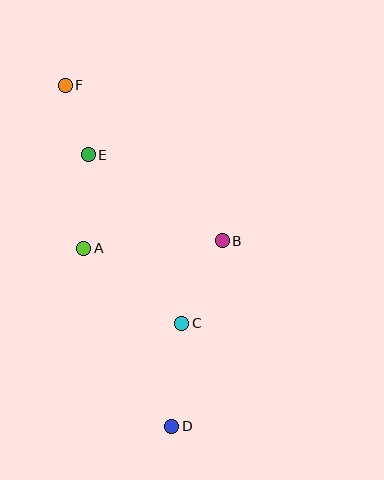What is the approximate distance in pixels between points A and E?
The distance between A and E is approximately 94 pixels.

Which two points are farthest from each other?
Points D and F are farthest from each other.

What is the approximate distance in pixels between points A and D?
The distance between A and D is approximately 199 pixels.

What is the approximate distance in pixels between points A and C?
The distance between A and C is approximately 123 pixels.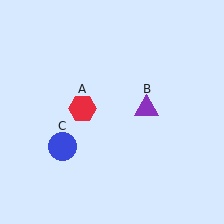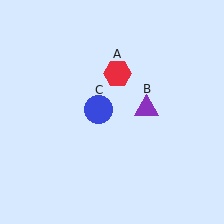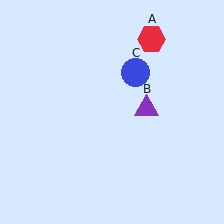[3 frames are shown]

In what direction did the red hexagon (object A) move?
The red hexagon (object A) moved up and to the right.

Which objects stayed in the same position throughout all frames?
Purple triangle (object B) remained stationary.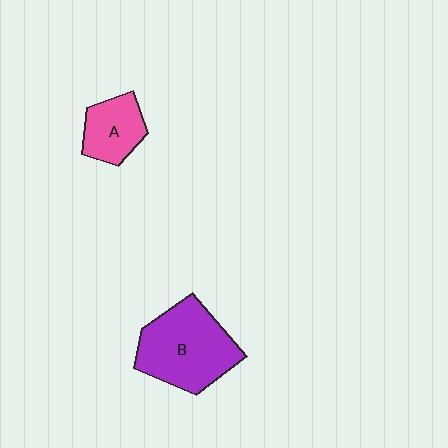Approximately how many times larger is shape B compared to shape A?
Approximately 2.0 times.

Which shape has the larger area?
Shape B (purple).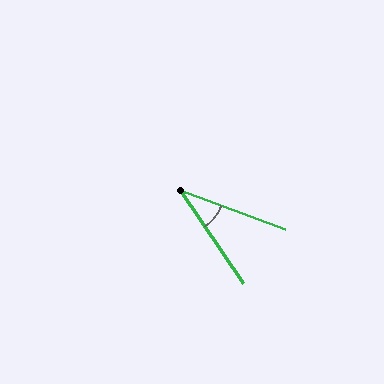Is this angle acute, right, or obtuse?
It is acute.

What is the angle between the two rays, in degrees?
Approximately 35 degrees.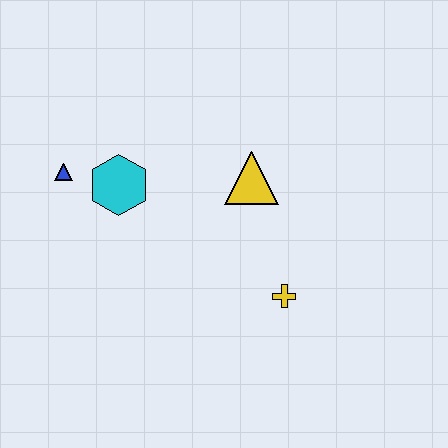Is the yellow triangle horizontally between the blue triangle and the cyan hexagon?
No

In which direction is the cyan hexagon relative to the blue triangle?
The cyan hexagon is to the right of the blue triangle.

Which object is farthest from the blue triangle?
The yellow cross is farthest from the blue triangle.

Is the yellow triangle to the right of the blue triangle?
Yes